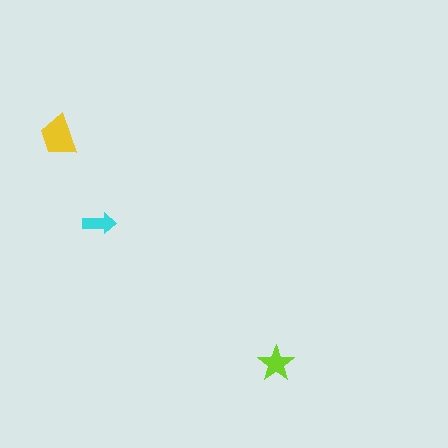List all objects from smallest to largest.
The cyan arrow, the lime star, the yellow trapezoid.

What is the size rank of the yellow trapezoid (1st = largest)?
1st.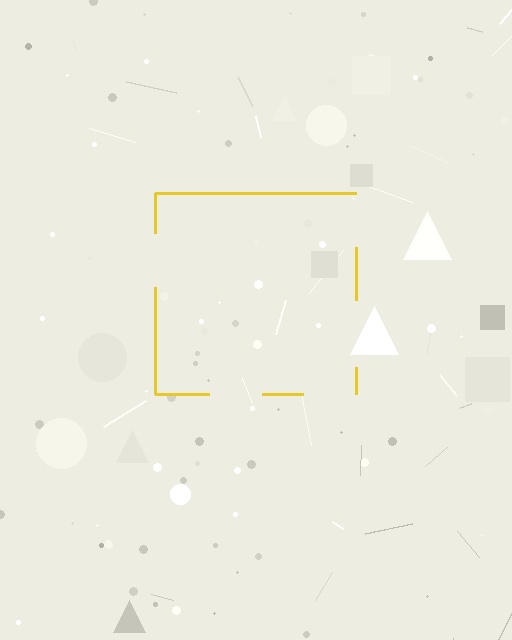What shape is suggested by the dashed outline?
The dashed outline suggests a square.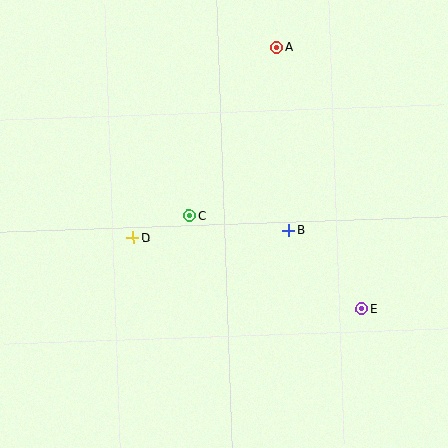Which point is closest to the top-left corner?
Point D is closest to the top-left corner.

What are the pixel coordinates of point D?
Point D is at (133, 238).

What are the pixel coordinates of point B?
Point B is at (289, 230).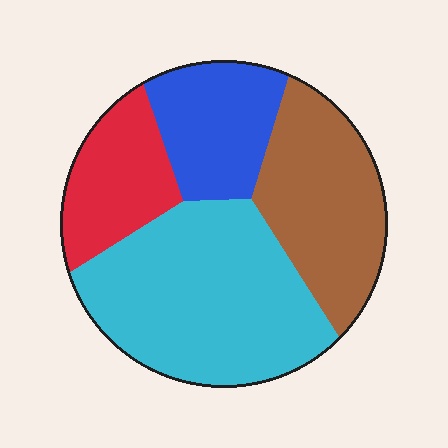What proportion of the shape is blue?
Blue covers 18% of the shape.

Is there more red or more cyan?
Cyan.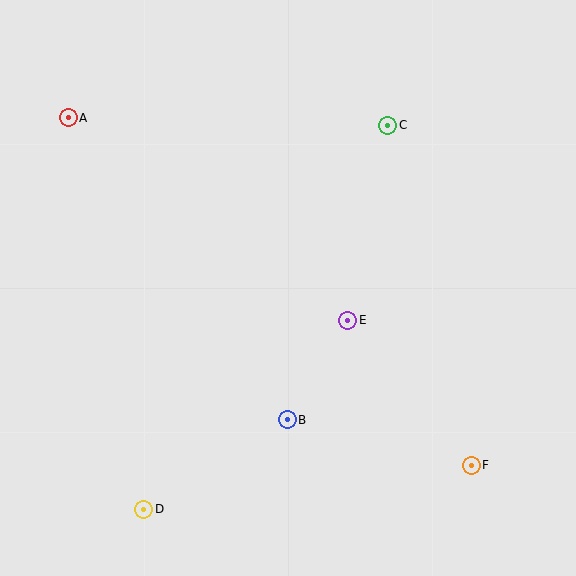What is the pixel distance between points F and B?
The distance between F and B is 189 pixels.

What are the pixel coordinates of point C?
Point C is at (388, 125).